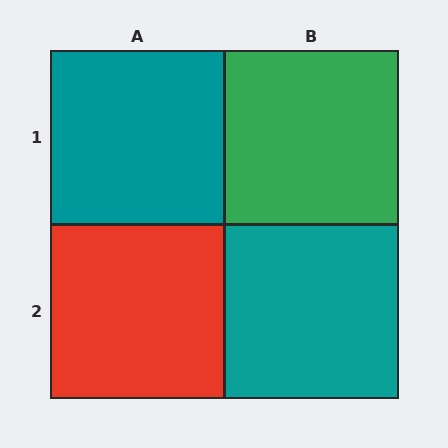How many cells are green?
1 cell is green.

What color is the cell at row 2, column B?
Teal.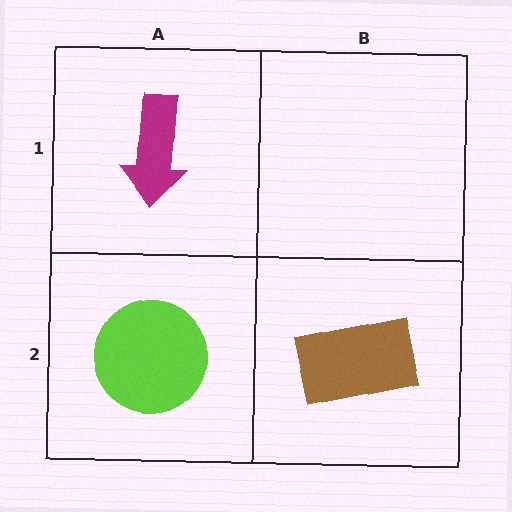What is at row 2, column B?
A brown rectangle.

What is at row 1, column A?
A magenta arrow.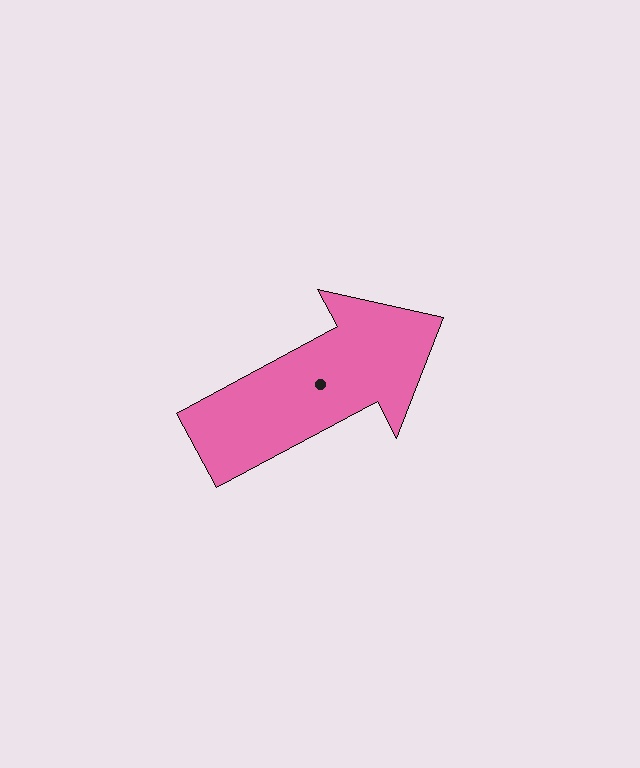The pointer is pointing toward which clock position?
Roughly 2 o'clock.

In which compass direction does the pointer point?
Northeast.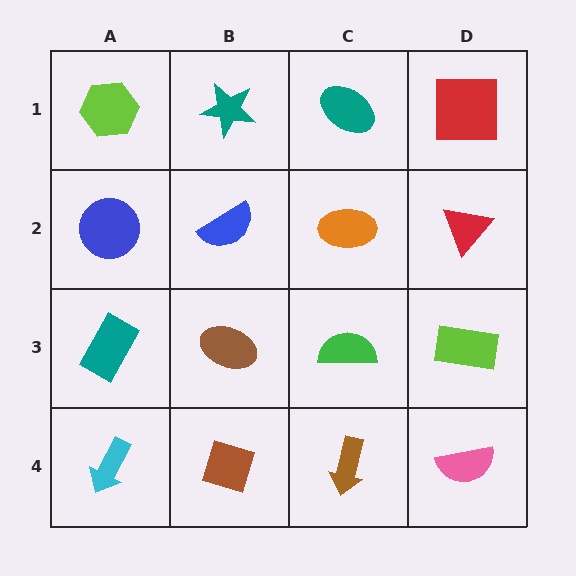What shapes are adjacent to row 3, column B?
A blue semicircle (row 2, column B), a brown diamond (row 4, column B), a teal rectangle (row 3, column A), a green semicircle (row 3, column C).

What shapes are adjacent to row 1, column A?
A blue circle (row 2, column A), a teal star (row 1, column B).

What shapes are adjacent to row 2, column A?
A lime hexagon (row 1, column A), a teal rectangle (row 3, column A), a blue semicircle (row 2, column B).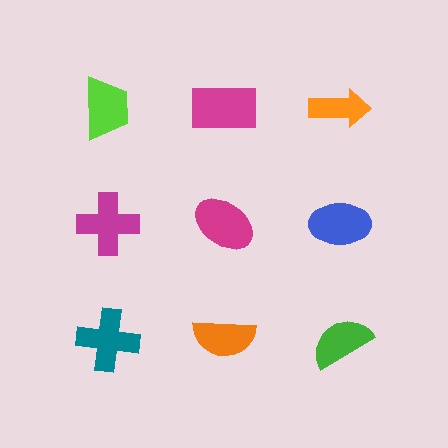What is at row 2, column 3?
A blue ellipse.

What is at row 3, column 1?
A teal cross.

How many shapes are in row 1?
3 shapes.